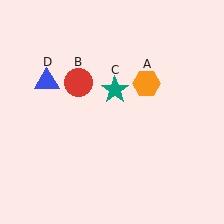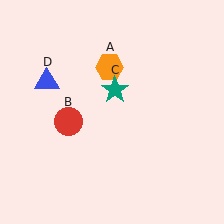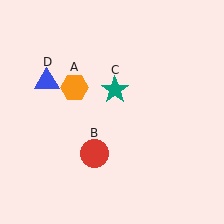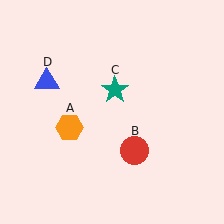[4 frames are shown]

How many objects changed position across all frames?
2 objects changed position: orange hexagon (object A), red circle (object B).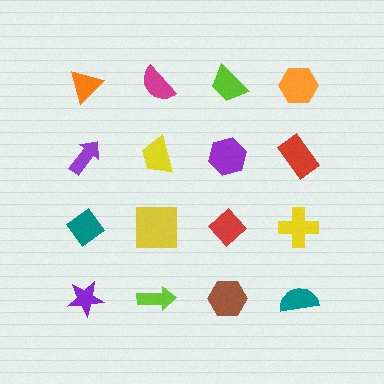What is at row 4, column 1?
A purple star.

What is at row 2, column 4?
A red rectangle.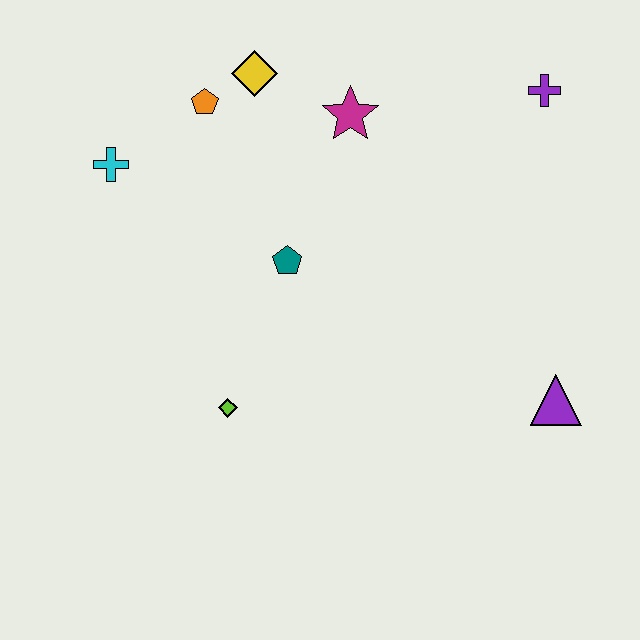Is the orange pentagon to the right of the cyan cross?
Yes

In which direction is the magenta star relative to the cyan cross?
The magenta star is to the right of the cyan cross.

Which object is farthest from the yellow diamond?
The purple triangle is farthest from the yellow diamond.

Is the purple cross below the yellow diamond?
Yes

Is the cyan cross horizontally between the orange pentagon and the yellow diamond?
No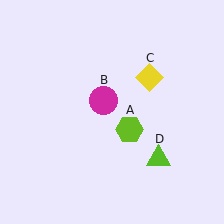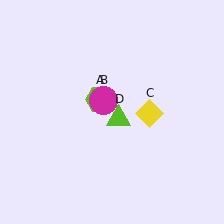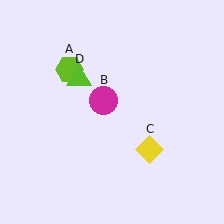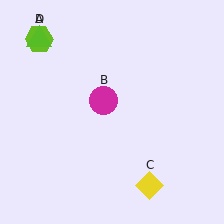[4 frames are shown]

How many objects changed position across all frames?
3 objects changed position: lime hexagon (object A), yellow diamond (object C), lime triangle (object D).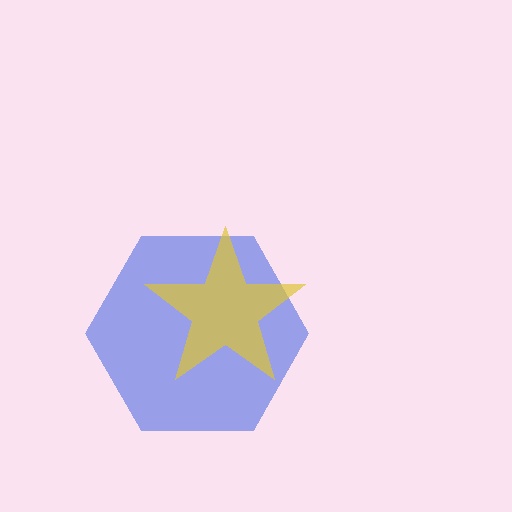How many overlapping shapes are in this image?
There are 2 overlapping shapes in the image.